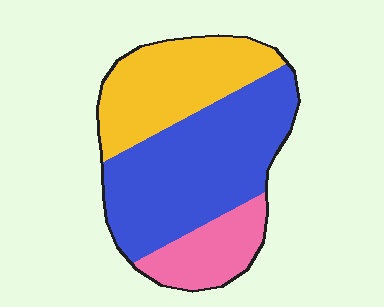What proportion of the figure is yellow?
Yellow covers 32% of the figure.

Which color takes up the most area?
Blue, at roughly 50%.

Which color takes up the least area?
Pink, at roughly 15%.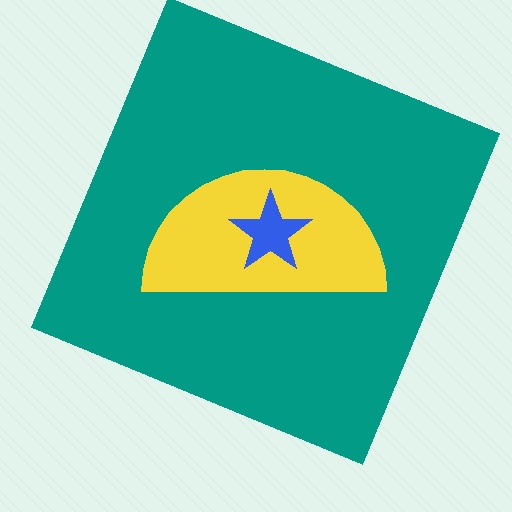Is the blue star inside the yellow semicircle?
Yes.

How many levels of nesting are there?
3.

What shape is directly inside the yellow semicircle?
The blue star.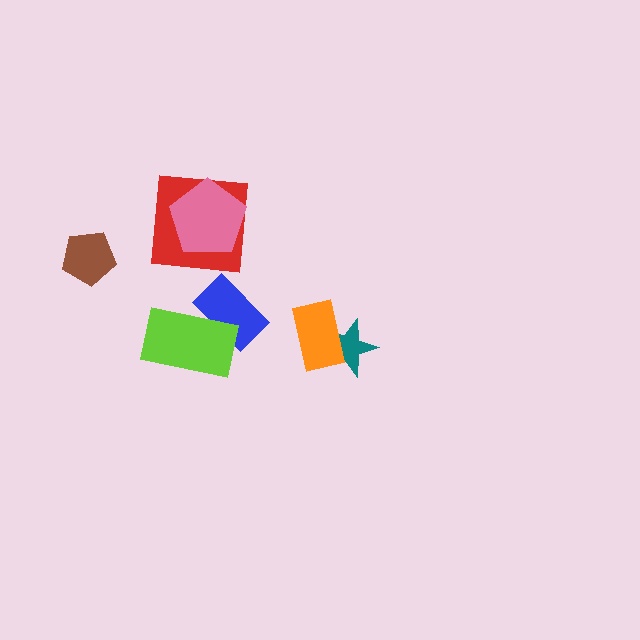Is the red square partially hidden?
Yes, it is partially covered by another shape.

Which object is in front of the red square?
The pink pentagon is in front of the red square.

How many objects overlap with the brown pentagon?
0 objects overlap with the brown pentagon.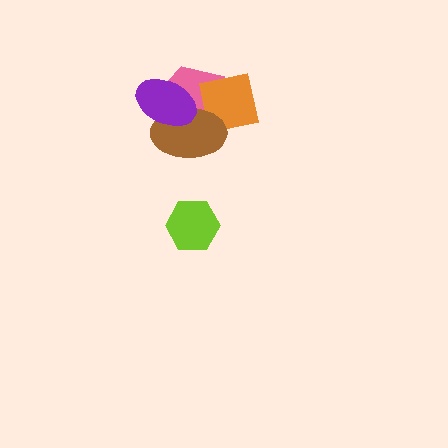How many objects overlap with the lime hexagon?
0 objects overlap with the lime hexagon.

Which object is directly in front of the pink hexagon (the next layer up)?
The orange square is directly in front of the pink hexagon.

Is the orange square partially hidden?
Yes, it is partially covered by another shape.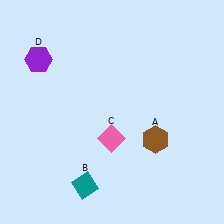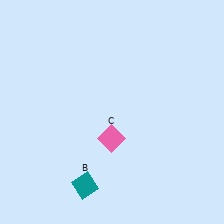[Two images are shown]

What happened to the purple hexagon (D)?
The purple hexagon (D) was removed in Image 2. It was in the top-left area of Image 1.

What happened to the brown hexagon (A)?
The brown hexagon (A) was removed in Image 2. It was in the bottom-right area of Image 1.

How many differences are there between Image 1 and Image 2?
There are 2 differences between the two images.